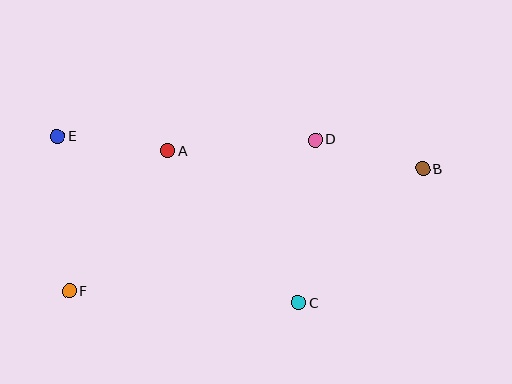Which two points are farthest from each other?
Points B and F are farthest from each other.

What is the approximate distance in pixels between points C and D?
The distance between C and D is approximately 164 pixels.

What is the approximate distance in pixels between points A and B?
The distance between A and B is approximately 256 pixels.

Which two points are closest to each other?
Points A and E are closest to each other.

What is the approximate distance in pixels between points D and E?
The distance between D and E is approximately 258 pixels.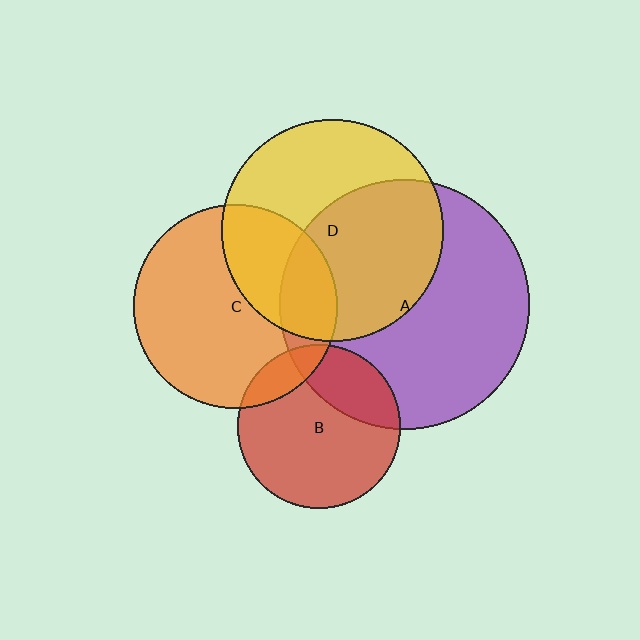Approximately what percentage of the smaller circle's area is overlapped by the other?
Approximately 50%.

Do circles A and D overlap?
Yes.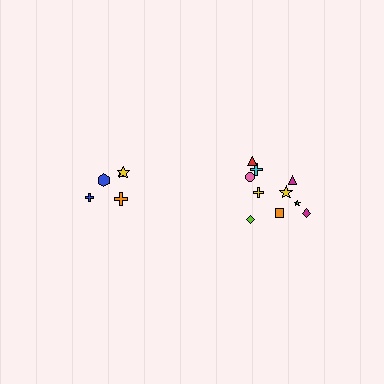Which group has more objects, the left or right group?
The right group.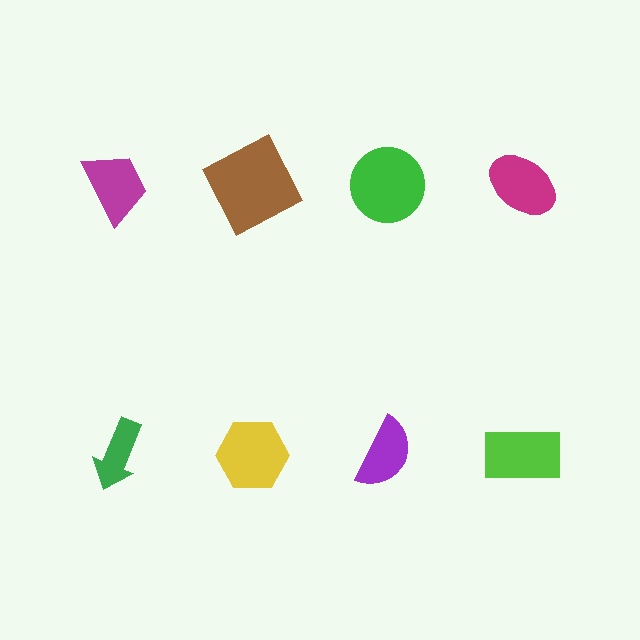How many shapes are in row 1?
4 shapes.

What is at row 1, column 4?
A magenta ellipse.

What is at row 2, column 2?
A yellow hexagon.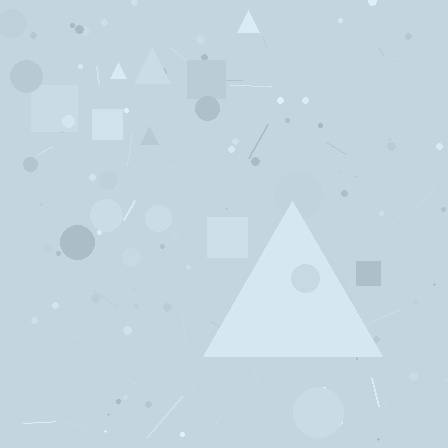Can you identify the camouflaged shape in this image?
The camouflaged shape is a triangle.